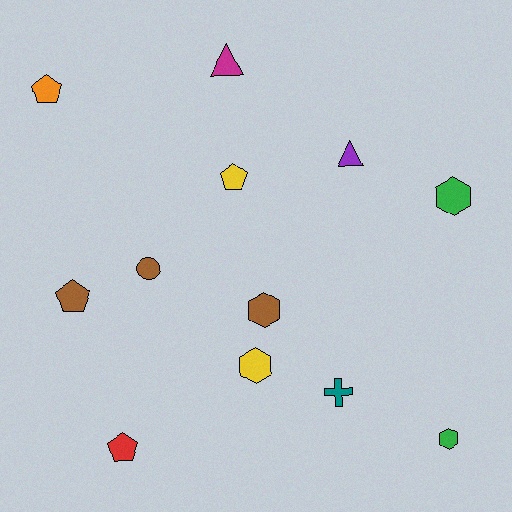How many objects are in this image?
There are 12 objects.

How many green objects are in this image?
There are 2 green objects.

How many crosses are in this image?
There is 1 cross.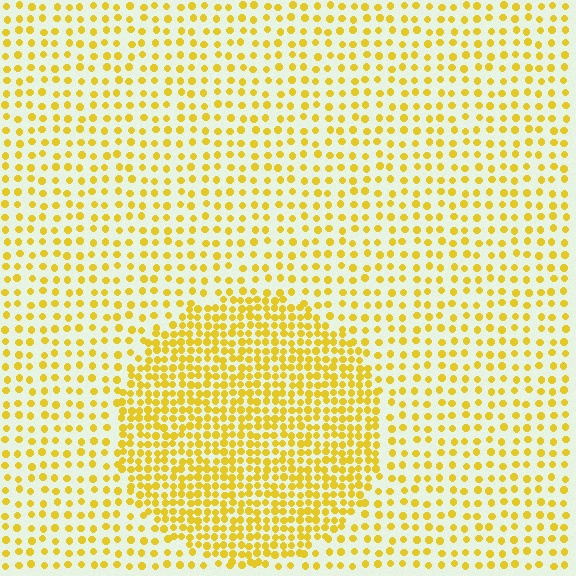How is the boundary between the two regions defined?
The boundary is defined by a change in element density (approximately 2.2x ratio). All elements are the same color, size, and shape.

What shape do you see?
I see a circle.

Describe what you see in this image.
The image contains small yellow elements arranged at two different densities. A circle-shaped region is visible where the elements are more densely packed than the surrounding area.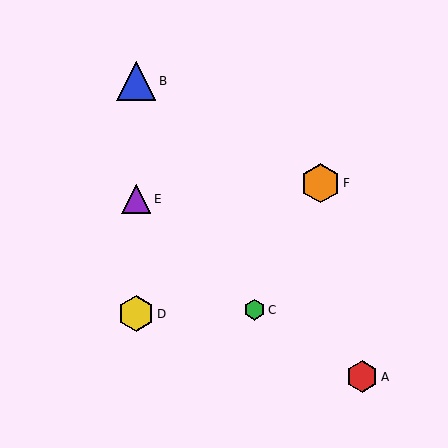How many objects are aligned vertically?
3 objects (B, D, E) are aligned vertically.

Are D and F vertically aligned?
No, D is at x≈136 and F is at x≈320.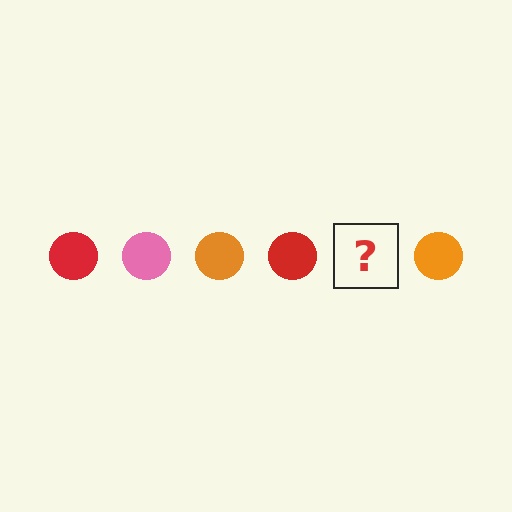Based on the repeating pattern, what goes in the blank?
The blank should be a pink circle.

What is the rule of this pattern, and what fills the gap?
The rule is that the pattern cycles through red, pink, orange circles. The gap should be filled with a pink circle.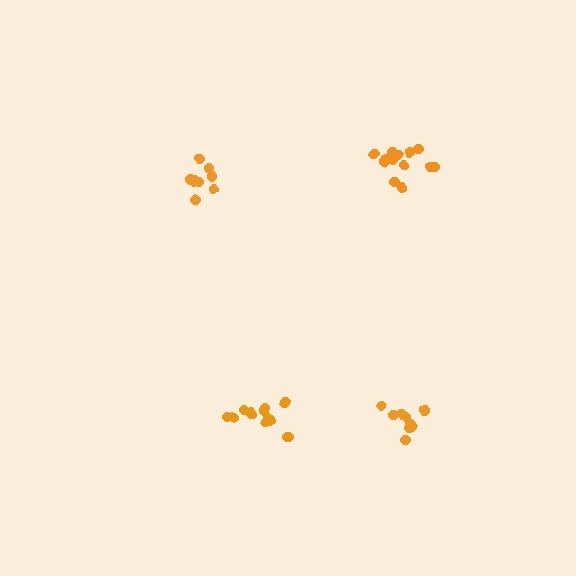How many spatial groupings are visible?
There are 4 spatial groupings.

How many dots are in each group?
Group 1: 14 dots, Group 2: 9 dots, Group 3: 10 dots, Group 4: 13 dots (46 total).